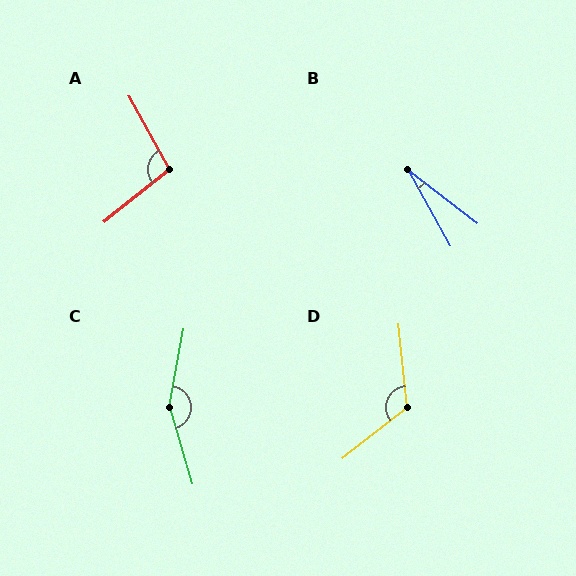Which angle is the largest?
C, at approximately 154 degrees.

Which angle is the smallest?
B, at approximately 24 degrees.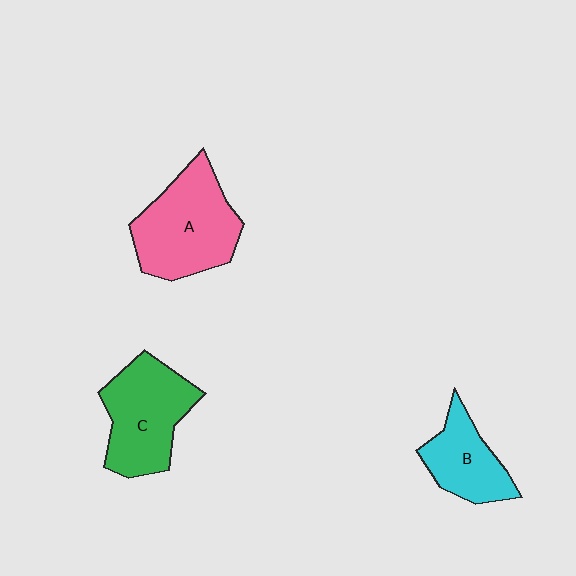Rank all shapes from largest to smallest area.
From largest to smallest: A (pink), C (green), B (cyan).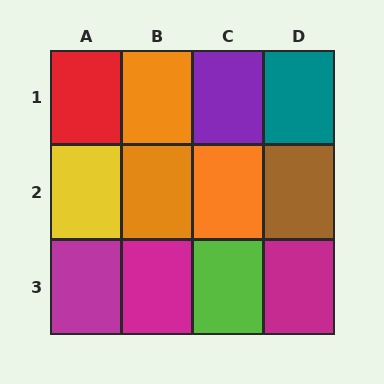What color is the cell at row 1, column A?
Red.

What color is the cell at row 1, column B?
Orange.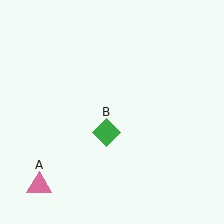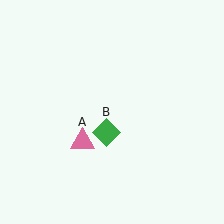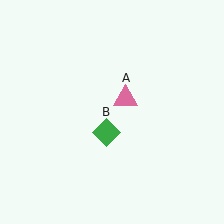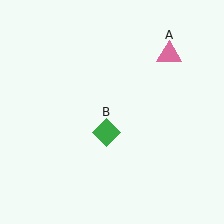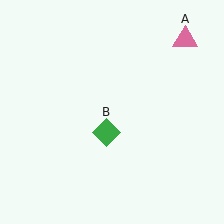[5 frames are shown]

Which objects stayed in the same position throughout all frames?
Green diamond (object B) remained stationary.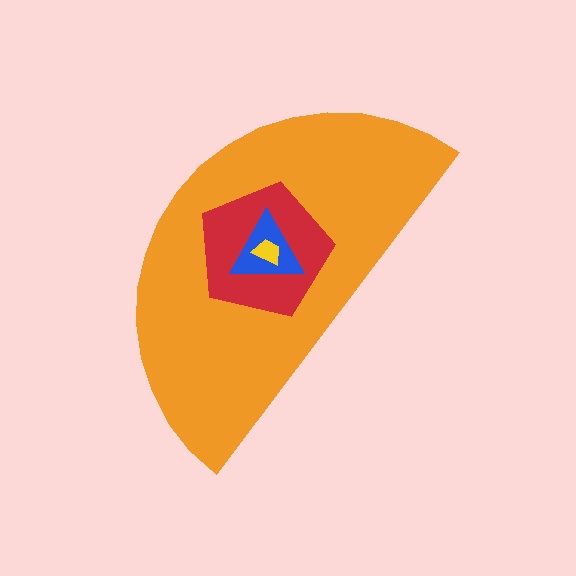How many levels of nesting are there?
4.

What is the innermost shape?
The yellow trapezoid.